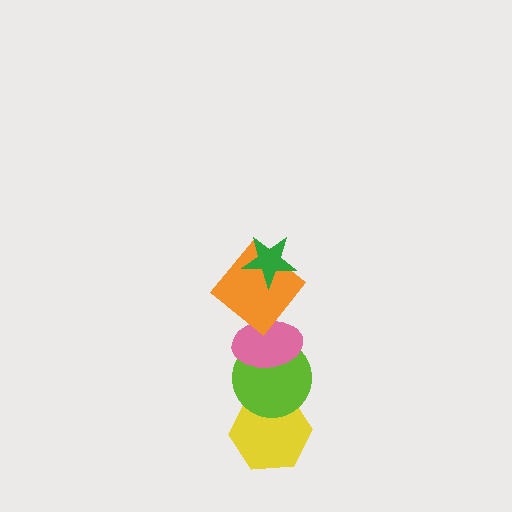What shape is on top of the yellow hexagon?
The lime circle is on top of the yellow hexagon.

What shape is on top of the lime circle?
The pink ellipse is on top of the lime circle.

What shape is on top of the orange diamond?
The green star is on top of the orange diamond.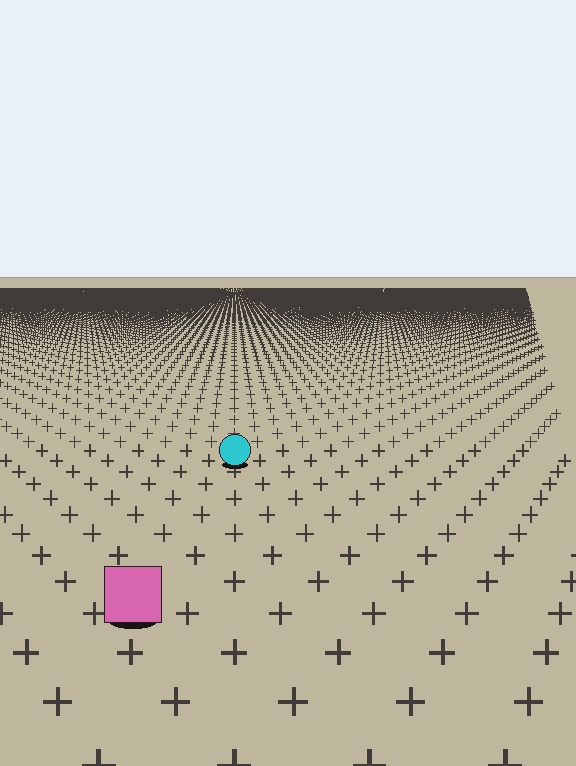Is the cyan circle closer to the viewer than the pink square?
No. The pink square is closer — you can tell from the texture gradient: the ground texture is coarser near it.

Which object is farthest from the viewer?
The cyan circle is farthest from the viewer. It appears smaller and the ground texture around it is denser.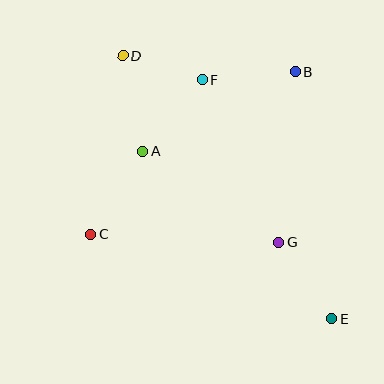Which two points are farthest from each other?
Points D and E are farthest from each other.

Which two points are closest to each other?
Points D and F are closest to each other.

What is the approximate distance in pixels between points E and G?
The distance between E and G is approximately 93 pixels.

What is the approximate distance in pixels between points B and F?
The distance between B and F is approximately 94 pixels.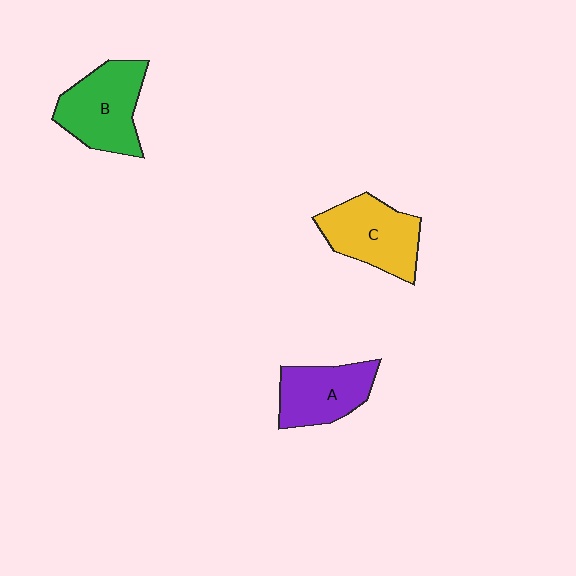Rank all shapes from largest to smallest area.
From largest to smallest: B (green), C (yellow), A (purple).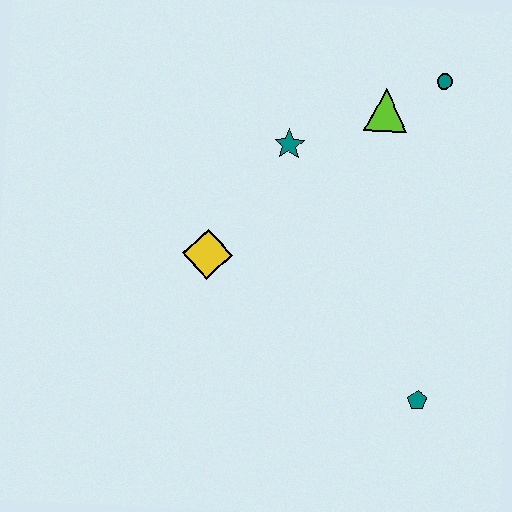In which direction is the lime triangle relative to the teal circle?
The lime triangle is to the left of the teal circle.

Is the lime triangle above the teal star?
Yes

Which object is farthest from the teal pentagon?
The teal circle is farthest from the teal pentagon.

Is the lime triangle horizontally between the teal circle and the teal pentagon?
No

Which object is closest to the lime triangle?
The teal circle is closest to the lime triangle.